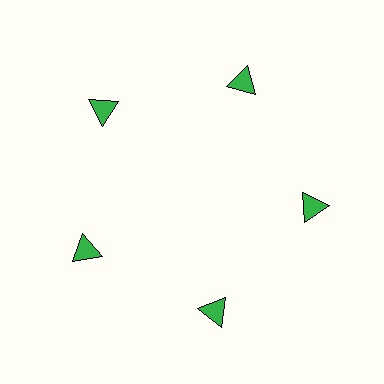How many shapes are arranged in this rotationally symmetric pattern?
There are 5 shapes, arranged in 5 groups of 1.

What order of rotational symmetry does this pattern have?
This pattern has 5-fold rotational symmetry.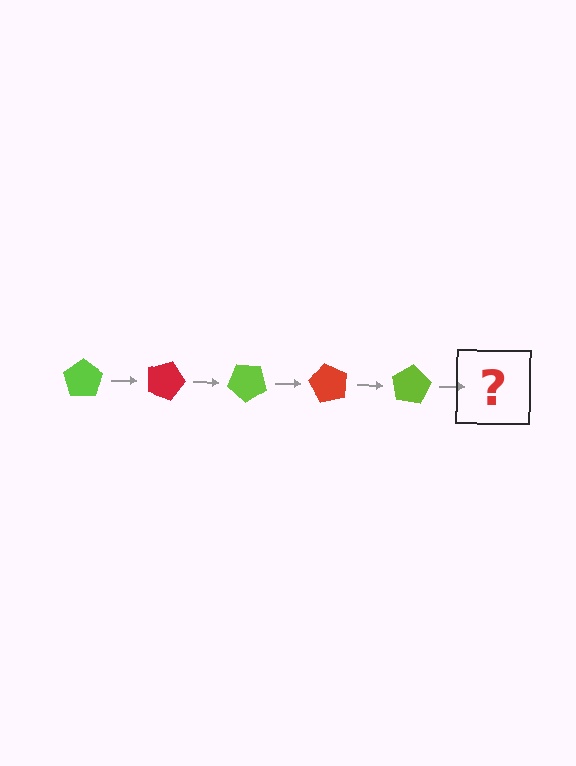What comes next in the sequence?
The next element should be a red pentagon, rotated 100 degrees from the start.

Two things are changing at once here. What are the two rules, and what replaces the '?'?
The two rules are that it rotates 20 degrees each step and the color cycles through lime and red. The '?' should be a red pentagon, rotated 100 degrees from the start.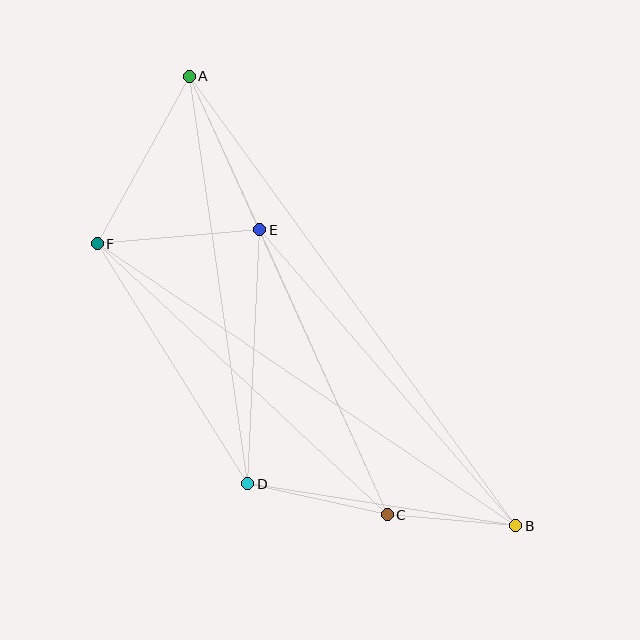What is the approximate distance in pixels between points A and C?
The distance between A and C is approximately 481 pixels.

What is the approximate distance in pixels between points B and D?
The distance between B and D is approximately 271 pixels.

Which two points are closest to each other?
Points B and C are closest to each other.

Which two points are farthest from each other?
Points A and B are farthest from each other.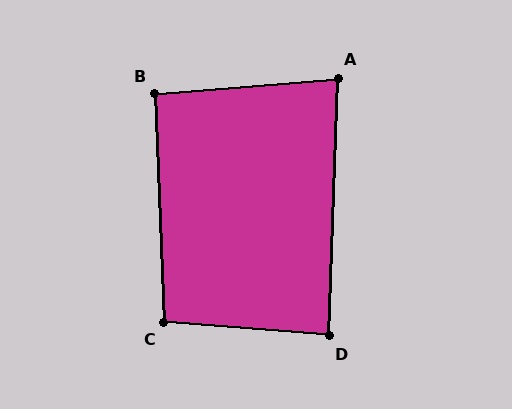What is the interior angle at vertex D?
Approximately 87 degrees (approximately right).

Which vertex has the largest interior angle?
C, at approximately 97 degrees.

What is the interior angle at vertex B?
Approximately 93 degrees (approximately right).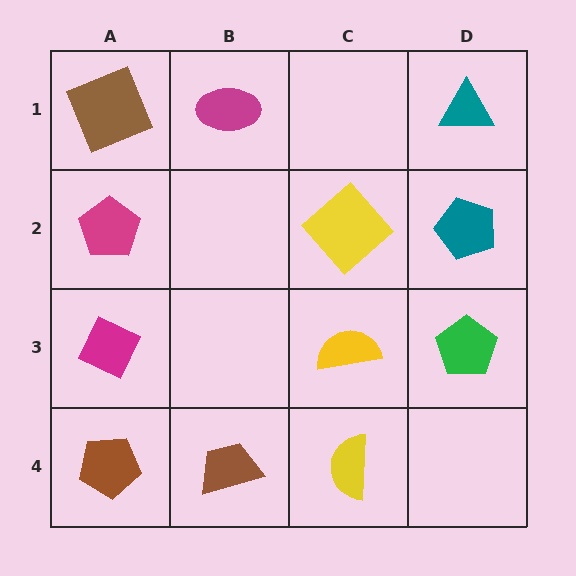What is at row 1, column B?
A magenta ellipse.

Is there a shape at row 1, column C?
No, that cell is empty.